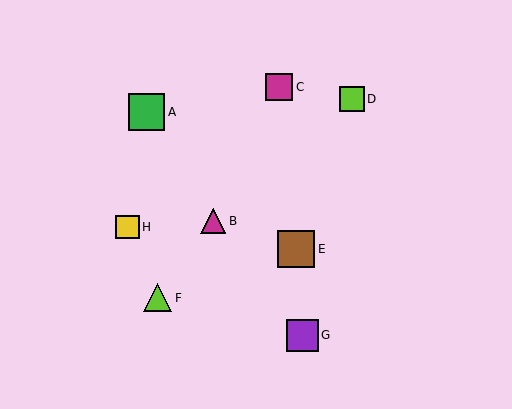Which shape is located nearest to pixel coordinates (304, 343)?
The purple square (labeled G) at (302, 335) is nearest to that location.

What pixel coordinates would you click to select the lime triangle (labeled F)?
Click at (158, 298) to select the lime triangle F.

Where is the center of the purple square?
The center of the purple square is at (302, 335).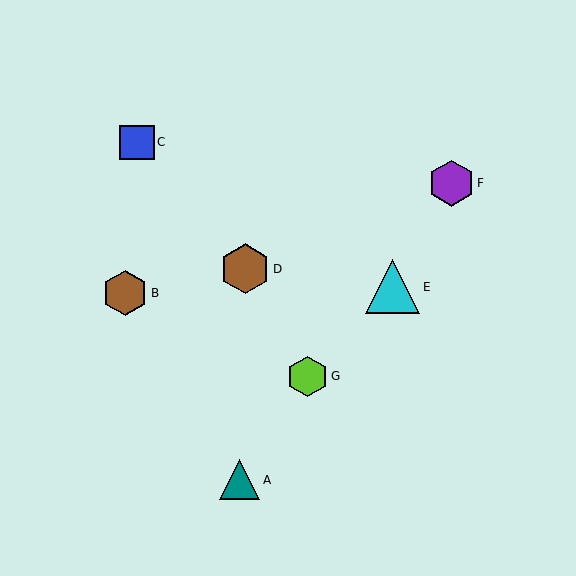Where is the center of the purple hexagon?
The center of the purple hexagon is at (451, 183).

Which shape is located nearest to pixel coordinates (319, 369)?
The lime hexagon (labeled G) at (307, 376) is nearest to that location.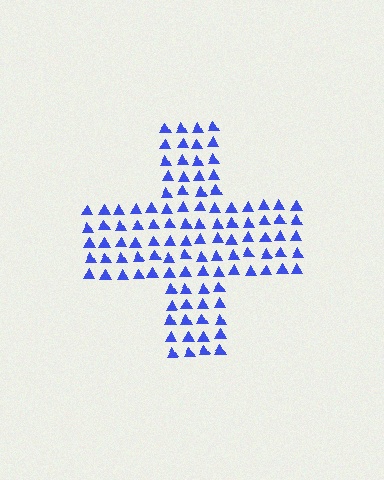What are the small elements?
The small elements are triangles.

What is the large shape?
The large shape is a cross.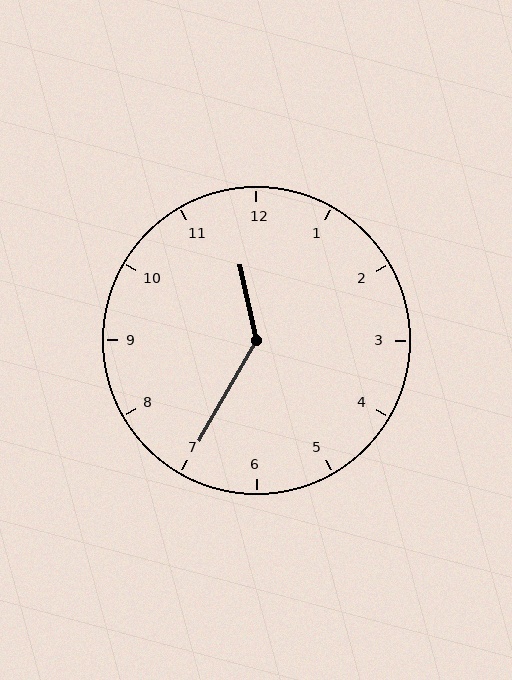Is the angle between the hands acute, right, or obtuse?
It is obtuse.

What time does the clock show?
11:35.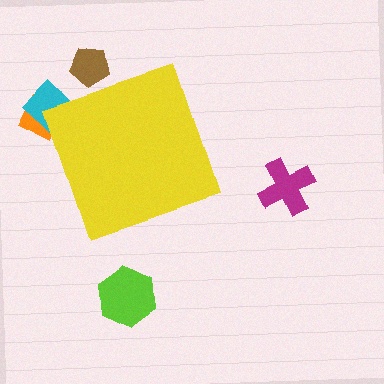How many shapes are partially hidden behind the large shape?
3 shapes are partially hidden.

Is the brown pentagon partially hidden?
Yes, the brown pentagon is partially hidden behind the yellow diamond.